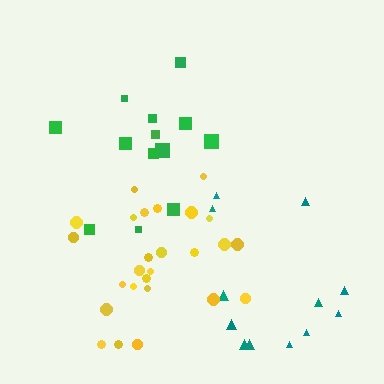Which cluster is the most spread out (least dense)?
Teal.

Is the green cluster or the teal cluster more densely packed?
Green.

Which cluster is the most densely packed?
Yellow.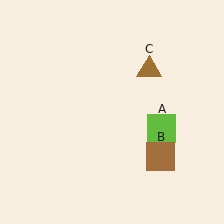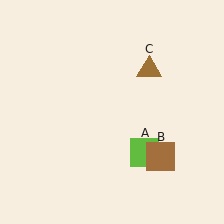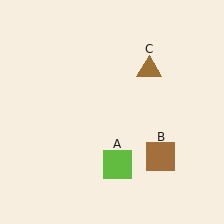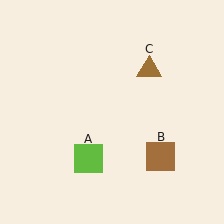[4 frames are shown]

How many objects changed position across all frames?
1 object changed position: lime square (object A).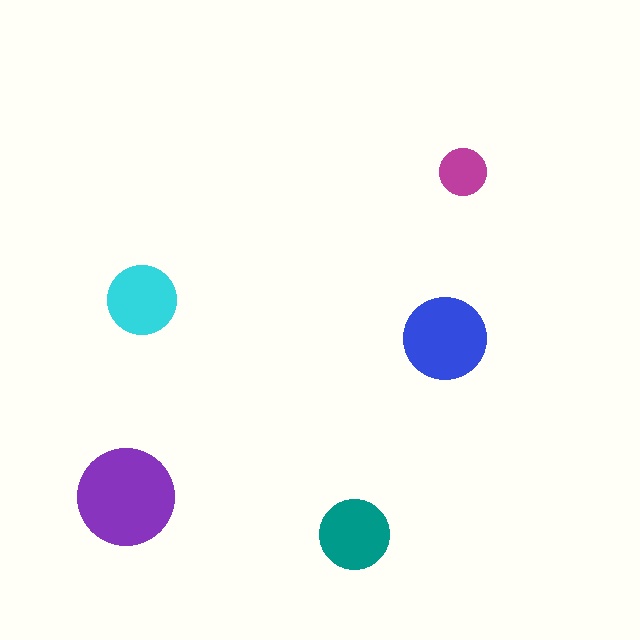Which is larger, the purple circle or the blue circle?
The purple one.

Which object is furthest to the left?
The purple circle is leftmost.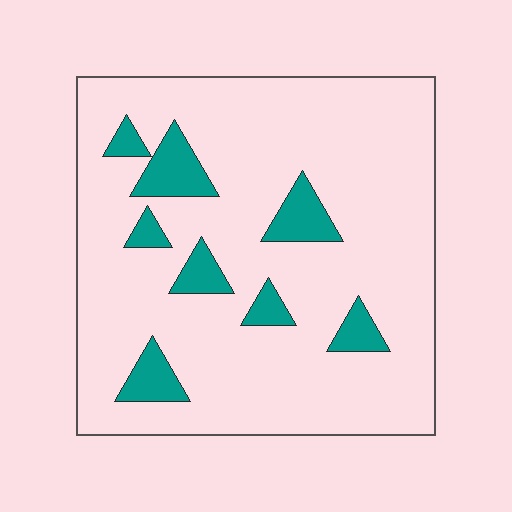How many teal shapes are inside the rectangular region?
8.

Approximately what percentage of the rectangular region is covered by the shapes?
Approximately 15%.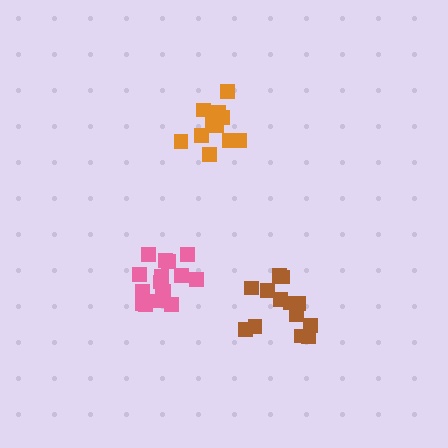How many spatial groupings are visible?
There are 3 spatial groupings.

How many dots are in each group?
Group 1: 17 dots, Group 2: 13 dots, Group 3: 12 dots (42 total).